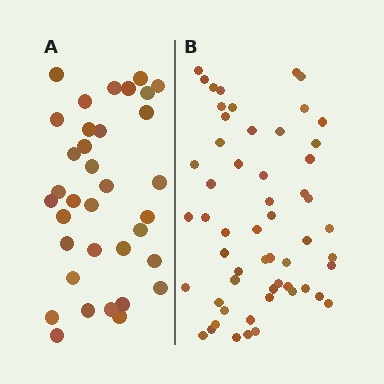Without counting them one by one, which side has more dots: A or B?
Region B (the right region) has more dots.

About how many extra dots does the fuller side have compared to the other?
Region B has approximately 20 more dots than region A.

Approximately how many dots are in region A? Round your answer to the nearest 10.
About 40 dots. (The exact count is 35, which rounds to 40.)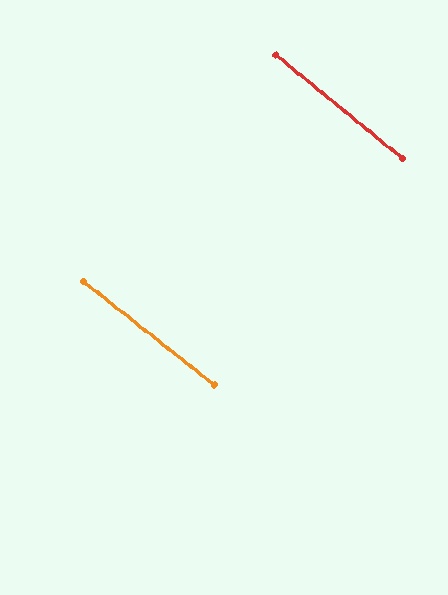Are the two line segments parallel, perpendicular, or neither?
Parallel — their directions differ by only 0.9°.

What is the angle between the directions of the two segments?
Approximately 1 degree.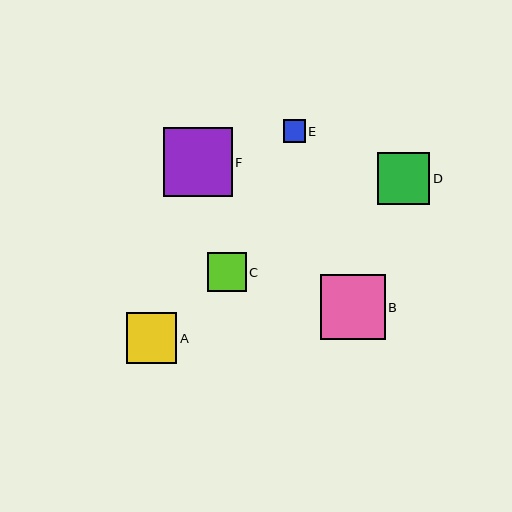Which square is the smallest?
Square E is the smallest with a size of approximately 22 pixels.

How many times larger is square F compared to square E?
Square F is approximately 3.1 times the size of square E.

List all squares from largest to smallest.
From largest to smallest: F, B, D, A, C, E.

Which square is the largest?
Square F is the largest with a size of approximately 69 pixels.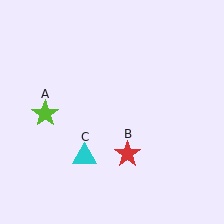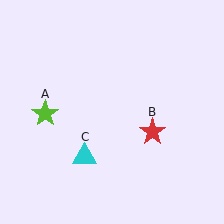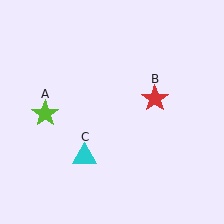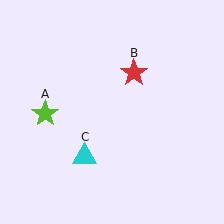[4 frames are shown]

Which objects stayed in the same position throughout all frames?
Lime star (object A) and cyan triangle (object C) remained stationary.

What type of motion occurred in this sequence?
The red star (object B) rotated counterclockwise around the center of the scene.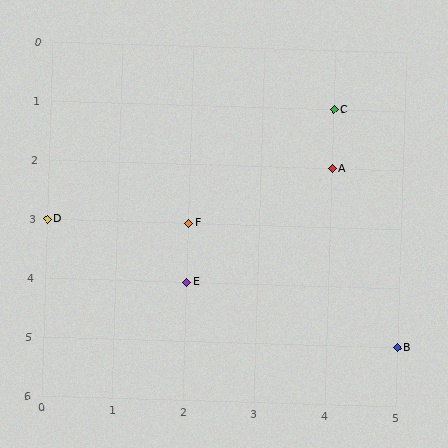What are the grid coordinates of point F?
Point F is at grid coordinates (2, 3).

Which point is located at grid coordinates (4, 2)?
Point A is at (4, 2).